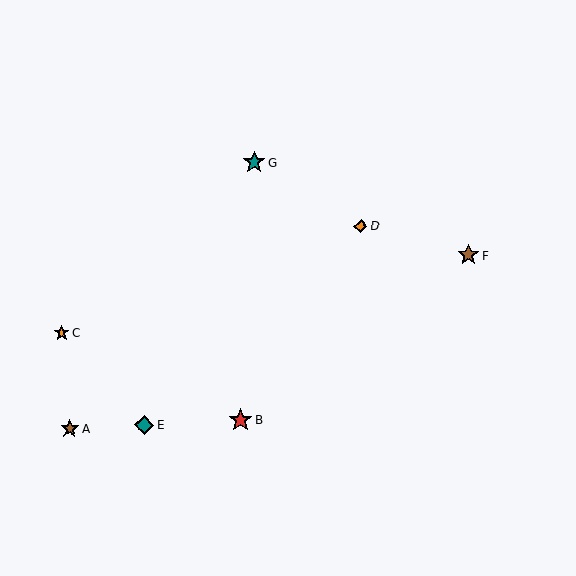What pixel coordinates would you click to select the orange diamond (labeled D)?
Click at (361, 226) to select the orange diamond D.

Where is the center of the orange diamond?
The center of the orange diamond is at (361, 226).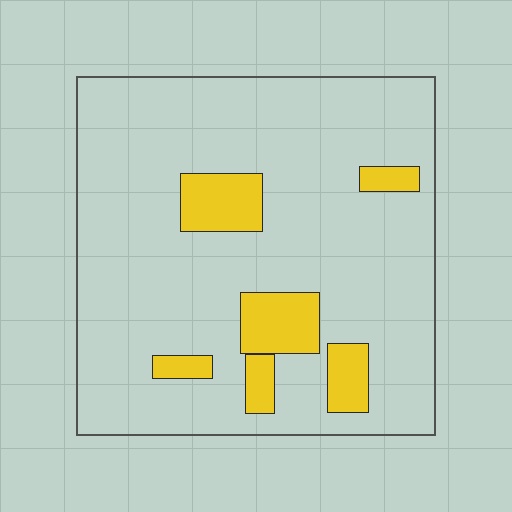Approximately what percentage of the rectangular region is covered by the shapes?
Approximately 15%.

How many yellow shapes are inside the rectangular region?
6.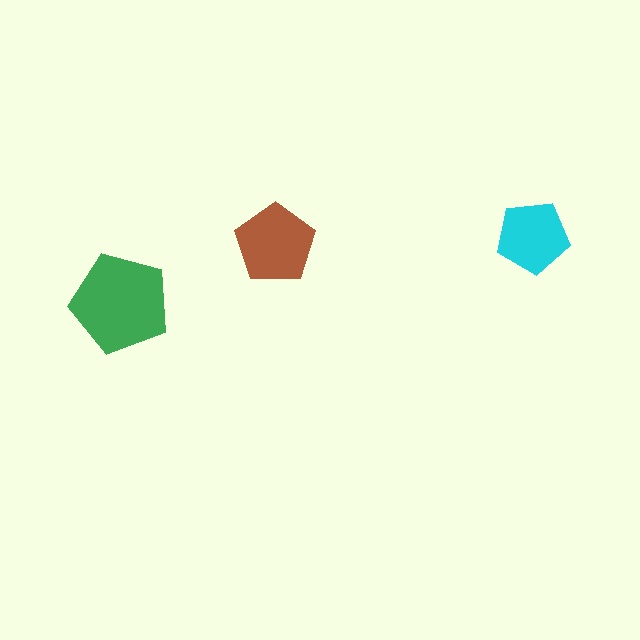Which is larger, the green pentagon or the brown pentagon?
The green one.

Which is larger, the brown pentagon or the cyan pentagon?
The brown one.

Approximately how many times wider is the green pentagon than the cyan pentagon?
About 1.5 times wider.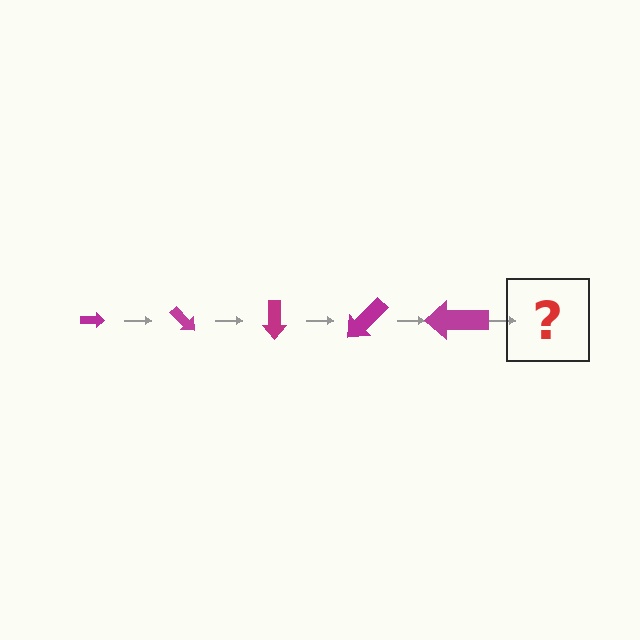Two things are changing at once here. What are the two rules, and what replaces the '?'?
The two rules are that the arrow grows larger each step and it rotates 45 degrees each step. The '?' should be an arrow, larger than the previous one and rotated 225 degrees from the start.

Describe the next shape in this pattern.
It should be an arrow, larger than the previous one and rotated 225 degrees from the start.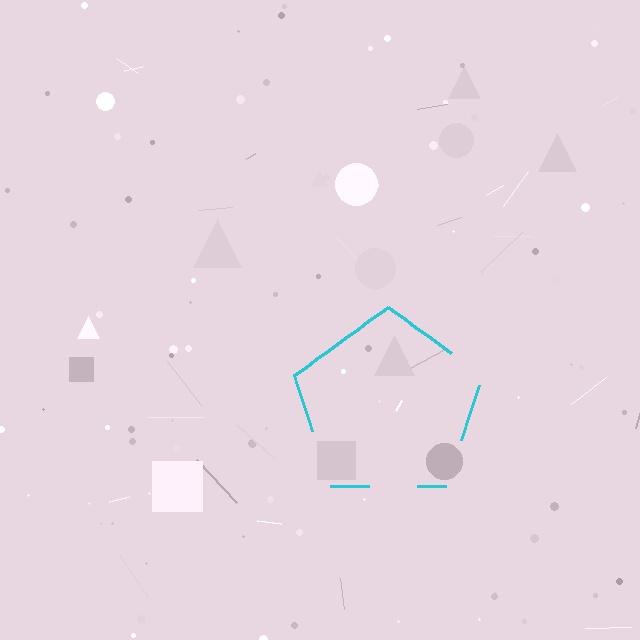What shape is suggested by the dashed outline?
The dashed outline suggests a pentagon.